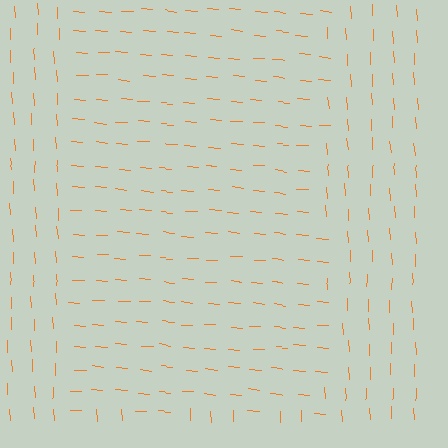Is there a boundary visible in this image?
Yes, there is a texture boundary formed by a change in line orientation.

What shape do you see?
I see a rectangle.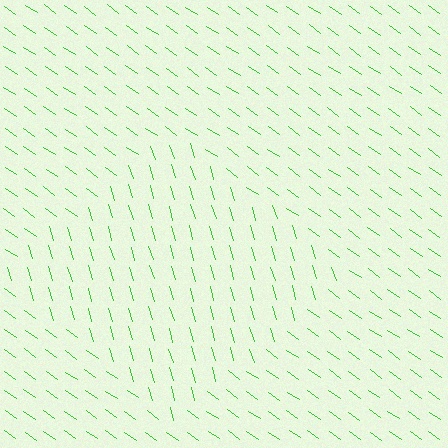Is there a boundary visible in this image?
Yes, there is a texture boundary formed by a change in line orientation.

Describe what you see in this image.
The image is filled with small green line segments. A diamond region in the image has lines oriented differently from the surrounding lines, creating a visible texture boundary.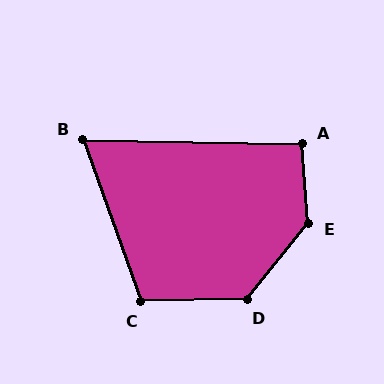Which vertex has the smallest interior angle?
B, at approximately 69 degrees.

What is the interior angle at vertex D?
Approximately 130 degrees (obtuse).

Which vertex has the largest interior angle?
E, at approximately 137 degrees.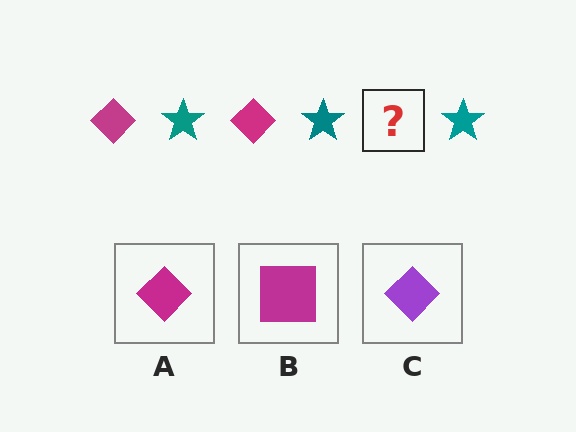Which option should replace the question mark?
Option A.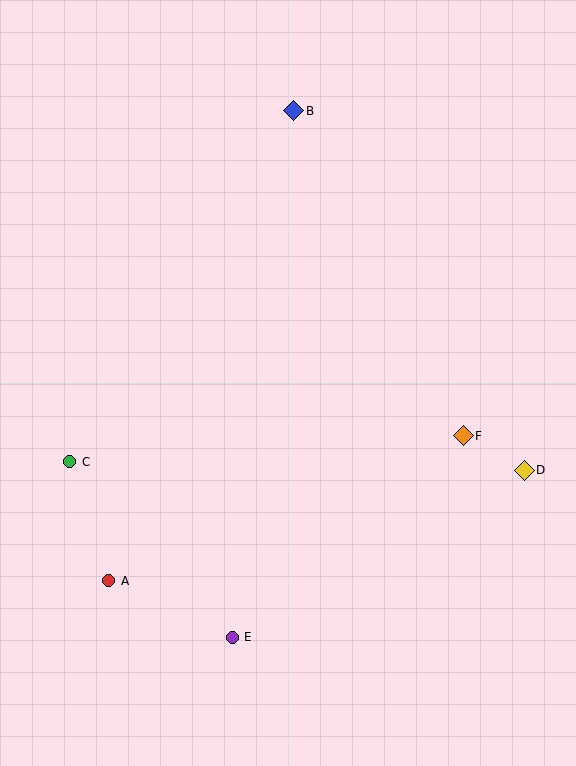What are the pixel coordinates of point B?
Point B is at (294, 111).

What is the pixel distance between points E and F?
The distance between E and F is 306 pixels.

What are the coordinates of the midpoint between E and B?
The midpoint between E and B is at (263, 374).